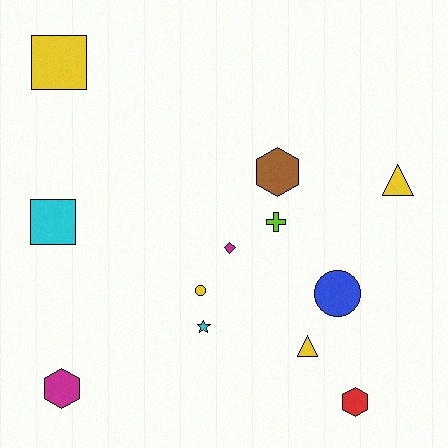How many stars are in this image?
There is 1 star.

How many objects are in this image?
There are 12 objects.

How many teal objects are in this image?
There are no teal objects.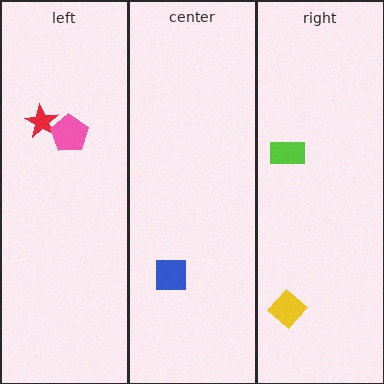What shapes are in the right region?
The lime rectangle, the yellow diamond.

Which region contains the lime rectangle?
The right region.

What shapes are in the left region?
The red star, the pink pentagon.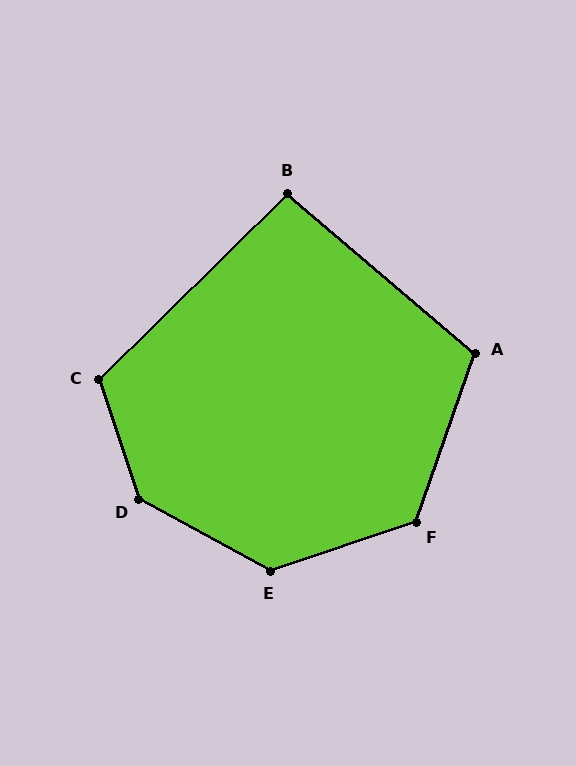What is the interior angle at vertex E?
Approximately 133 degrees (obtuse).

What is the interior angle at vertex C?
Approximately 116 degrees (obtuse).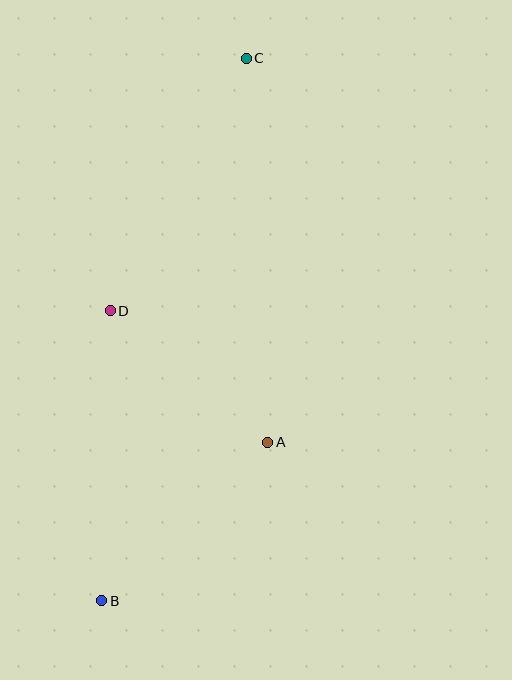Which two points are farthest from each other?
Points B and C are farthest from each other.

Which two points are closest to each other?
Points A and D are closest to each other.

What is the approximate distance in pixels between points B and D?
The distance between B and D is approximately 290 pixels.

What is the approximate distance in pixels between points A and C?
The distance between A and C is approximately 385 pixels.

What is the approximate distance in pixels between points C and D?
The distance between C and D is approximately 287 pixels.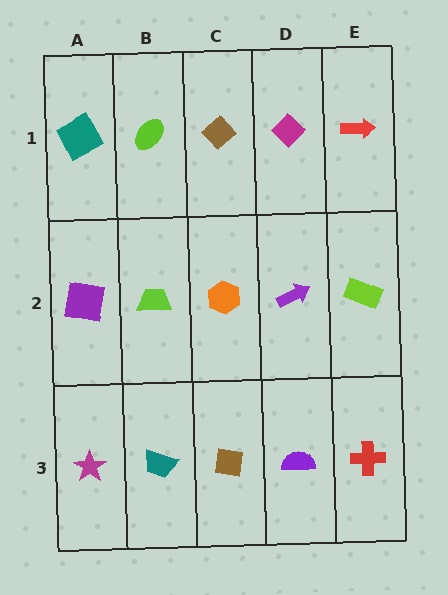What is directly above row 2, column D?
A magenta diamond.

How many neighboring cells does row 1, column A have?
2.